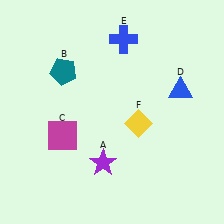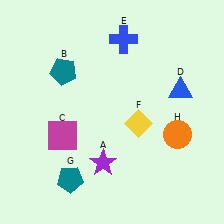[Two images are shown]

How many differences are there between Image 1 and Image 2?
There are 2 differences between the two images.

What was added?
A teal pentagon (G), an orange circle (H) were added in Image 2.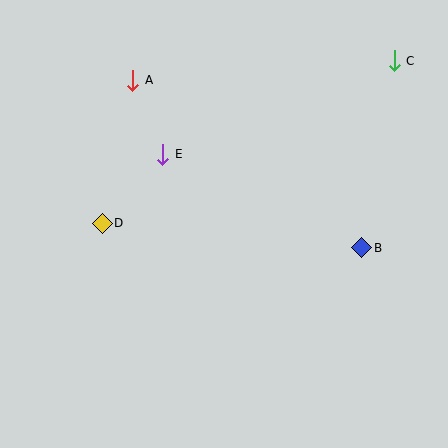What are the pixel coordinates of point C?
Point C is at (394, 61).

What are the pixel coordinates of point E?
Point E is at (163, 154).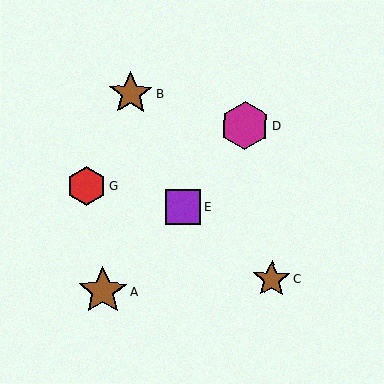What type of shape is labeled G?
Shape G is a red hexagon.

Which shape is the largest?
The brown star (labeled A) is the largest.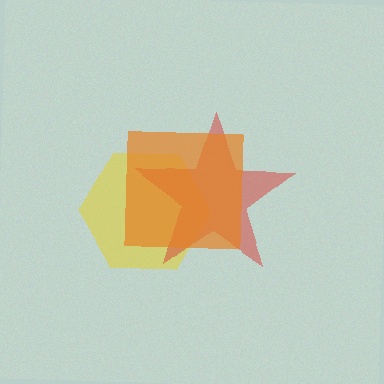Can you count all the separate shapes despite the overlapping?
Yes, there are 3 separate shapes.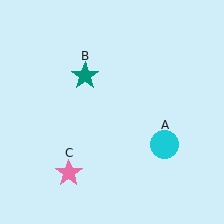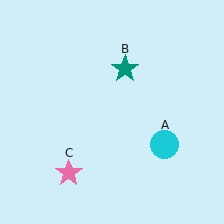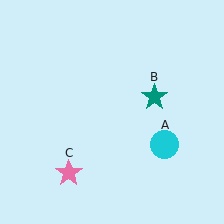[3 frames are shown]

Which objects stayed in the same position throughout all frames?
Cyan circle (object A) and pink star (object C) remained stationary.